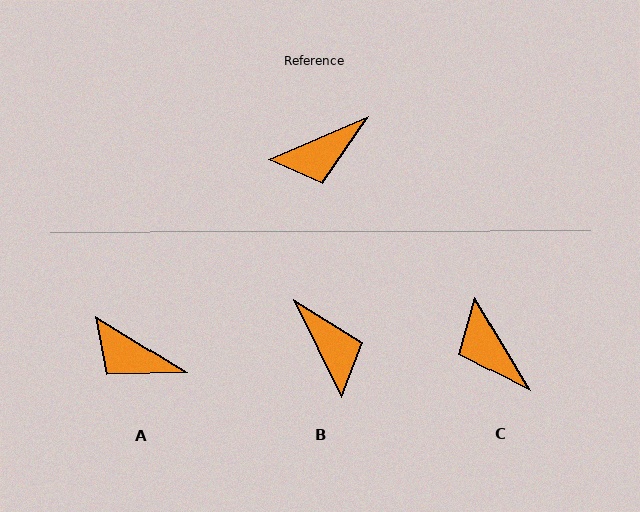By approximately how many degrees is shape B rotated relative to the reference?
Approximately 93 degrees counter-clockwise.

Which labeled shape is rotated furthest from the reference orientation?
B, about 93 degrees away.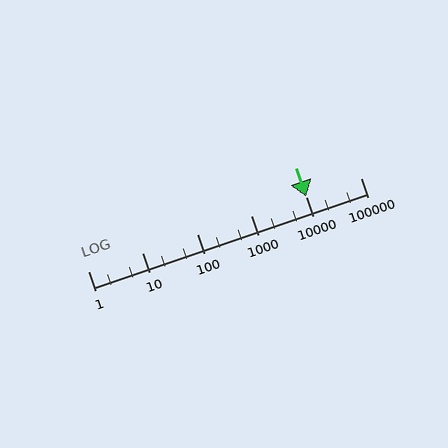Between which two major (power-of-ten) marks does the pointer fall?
The pointer is between 10000 and 100000.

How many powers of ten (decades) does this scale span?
The scale spans 5 decades, from 1 to 100000.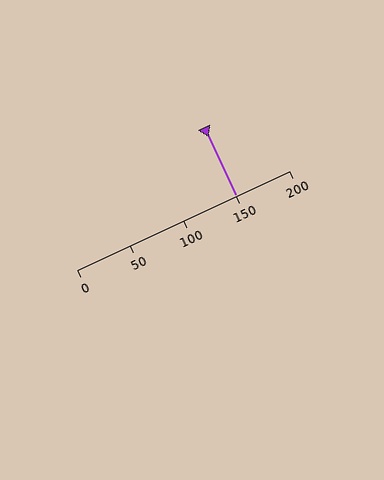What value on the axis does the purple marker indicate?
The marker indicates approximately 150.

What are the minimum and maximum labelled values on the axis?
The axis runs from 0 to 200.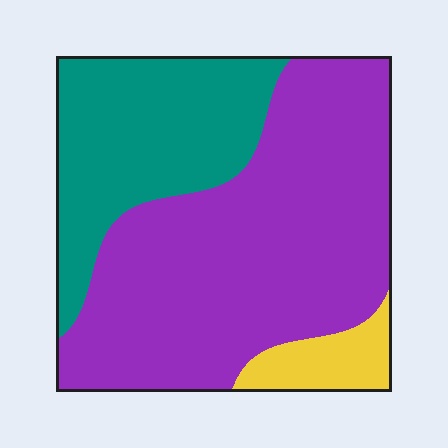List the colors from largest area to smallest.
From largest to smallest: purple, teal, yellow.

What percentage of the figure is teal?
Teal takes up about one third (1/3) of the figure.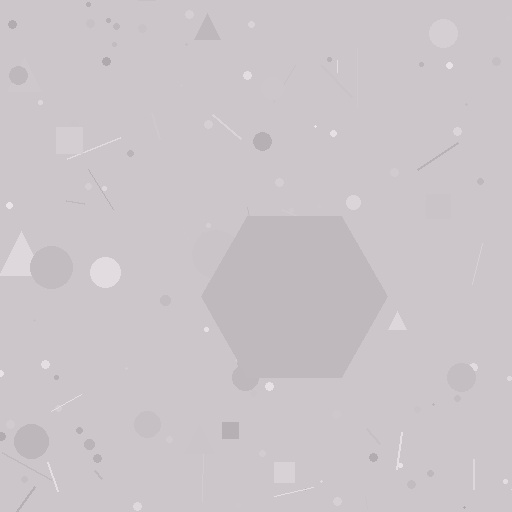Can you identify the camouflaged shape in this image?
The camouflaged shape is a hexagon.